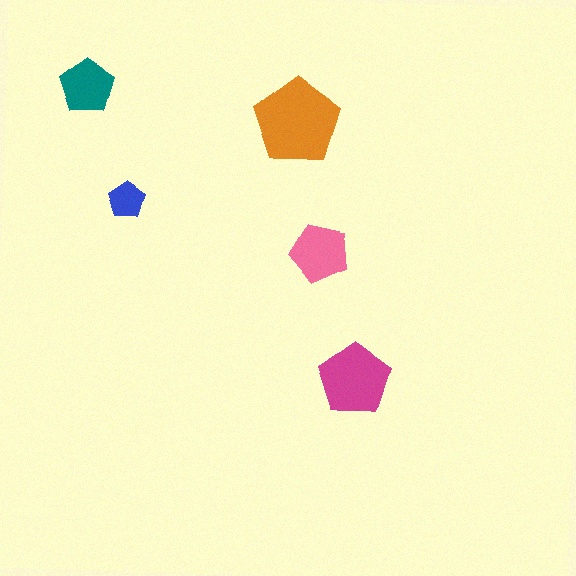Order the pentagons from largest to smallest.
the orange one, the magenta one, the pink one, the teal one, the blue one.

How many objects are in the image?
There are 5 objects in the image.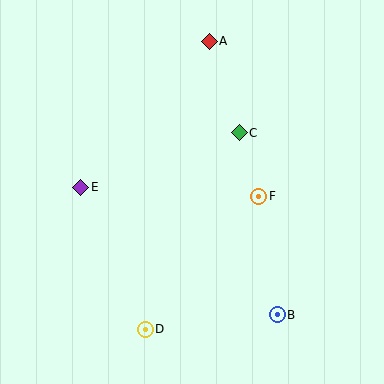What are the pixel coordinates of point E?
Point E is at (81, 187).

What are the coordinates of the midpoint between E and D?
The midpoint between E and D is at (113, 258).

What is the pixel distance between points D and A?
The distance between D and A is 295 pixels.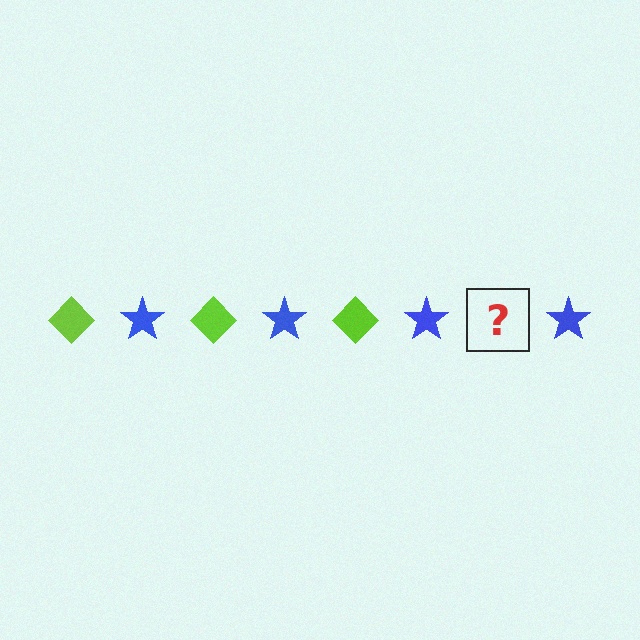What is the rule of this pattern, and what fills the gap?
The rule is that the pattern alternates between lime diamond and blue star. The gap should be filled with a lime diamond.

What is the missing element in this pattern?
The missing element is a lime diamond.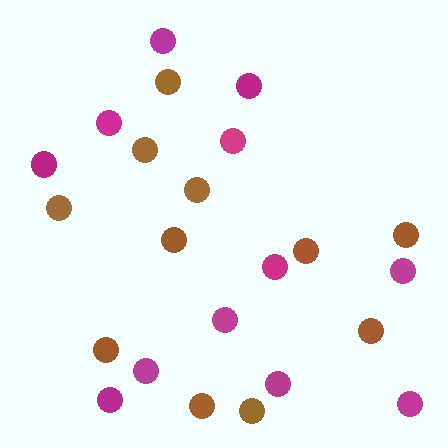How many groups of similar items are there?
There are 2 groups: one group of brown circles (11) and one group of magenta circles (12).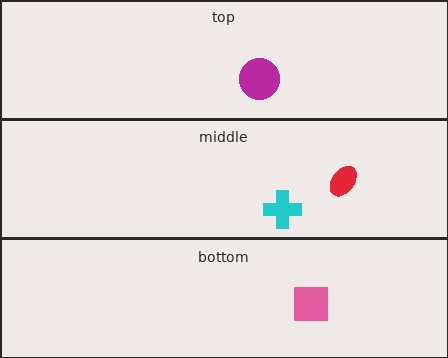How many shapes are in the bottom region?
1.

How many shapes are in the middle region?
2.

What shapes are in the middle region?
The red ellipse, the cyan cross.